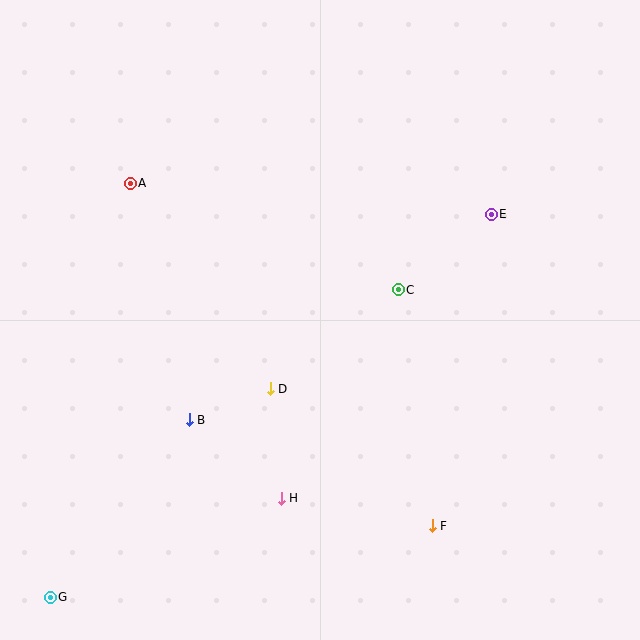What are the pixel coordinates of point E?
Point E is at (491, 214).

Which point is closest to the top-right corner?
Point E is closest to the top-right corner.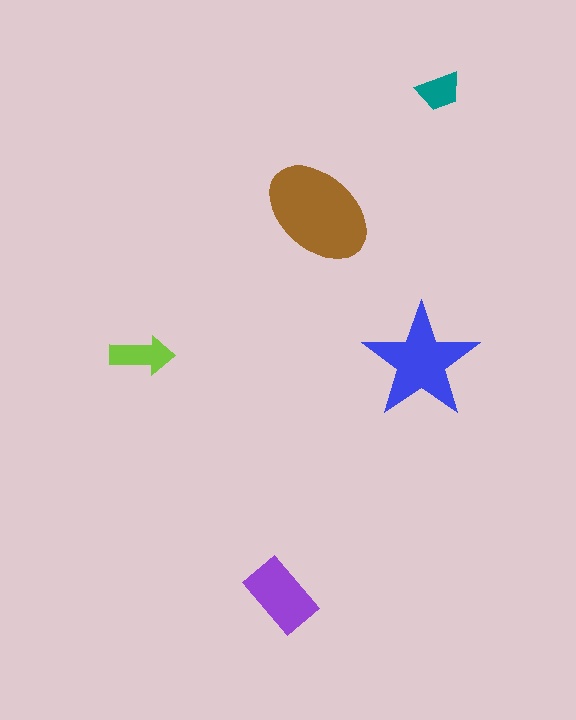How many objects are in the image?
There are 5 objects in the image.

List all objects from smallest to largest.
The teal trapezoid, the lime arrow, the purple rectangle, the blue star, the brown ellipse.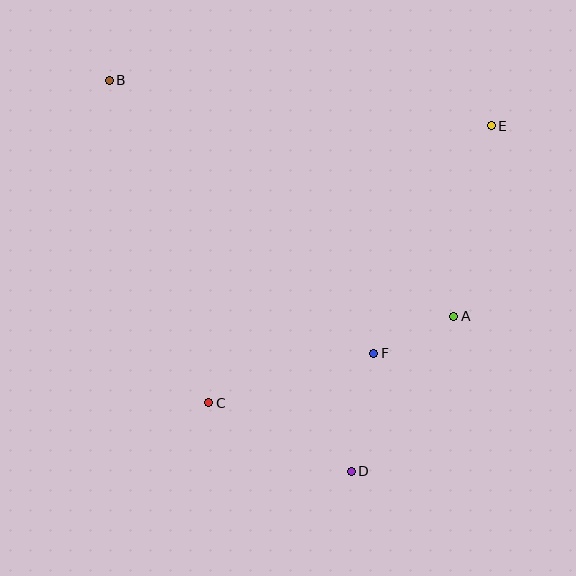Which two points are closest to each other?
Points A and F are closest to each other.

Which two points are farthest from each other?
Points B and D are farthest from each other.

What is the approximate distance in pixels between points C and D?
The distance between C and D is approximately 158 pixels.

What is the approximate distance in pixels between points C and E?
The distance between C and E is approximately 395 pixels.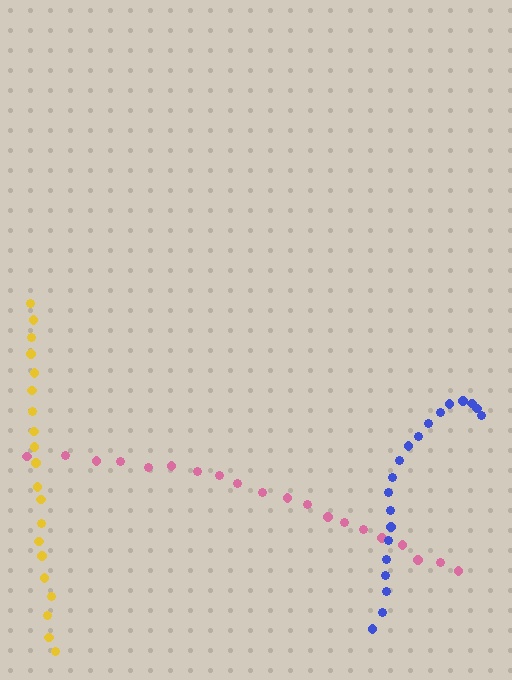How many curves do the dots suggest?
There are 3 distinct paths.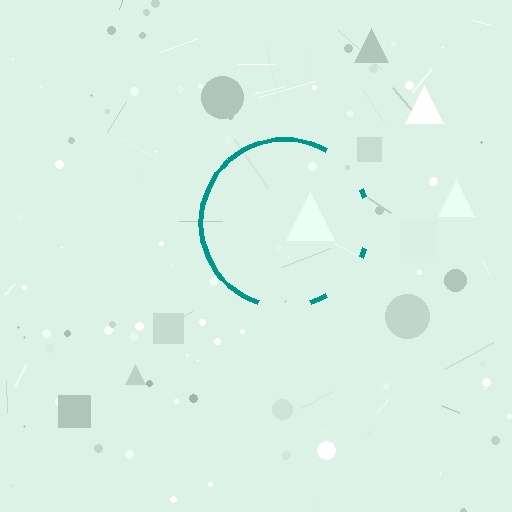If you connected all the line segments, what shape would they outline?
They would outline a circle.